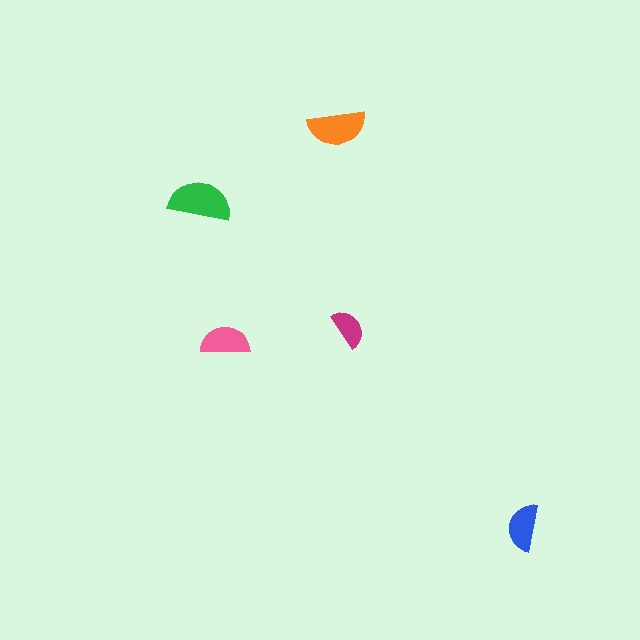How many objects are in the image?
There are 5 objects in the image.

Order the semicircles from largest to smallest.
the green one, the orange one, the pink one, the blue one, the magenta one.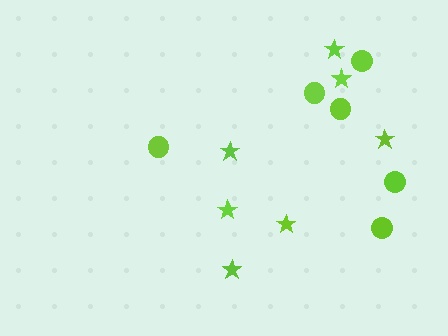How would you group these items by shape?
There are 2 groups: one group of circles (6) and one group of stars (7).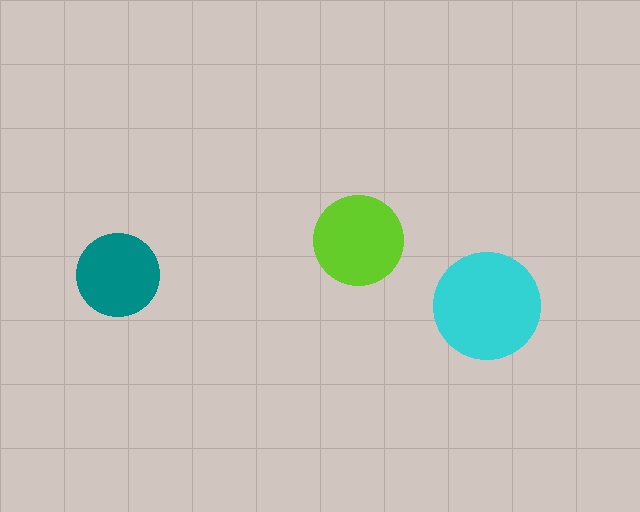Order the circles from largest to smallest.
the cyan one, the lime one, the teal one.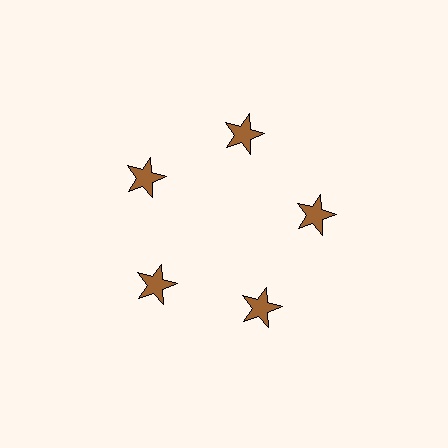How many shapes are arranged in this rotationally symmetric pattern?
There are 5 shapes, arranged in 5 groups of 1.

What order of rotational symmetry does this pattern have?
This pattern has 5-fold rotational symmetry.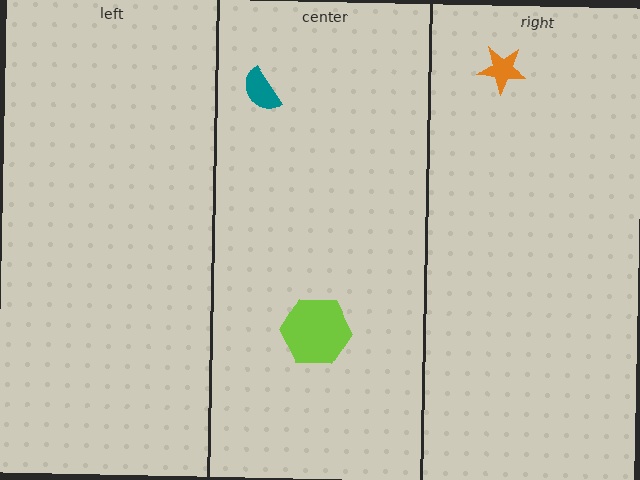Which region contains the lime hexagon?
The center region.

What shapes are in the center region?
The lime hexagon, the teal semicircle.